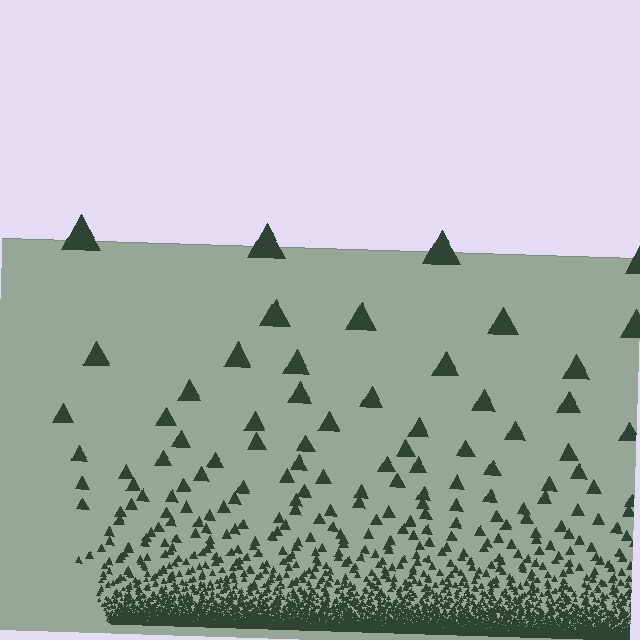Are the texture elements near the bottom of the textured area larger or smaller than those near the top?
Smaller. The gradient is inverted — elements near the bottom are smaller and denser.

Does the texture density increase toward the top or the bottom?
Density increases toward the bottom.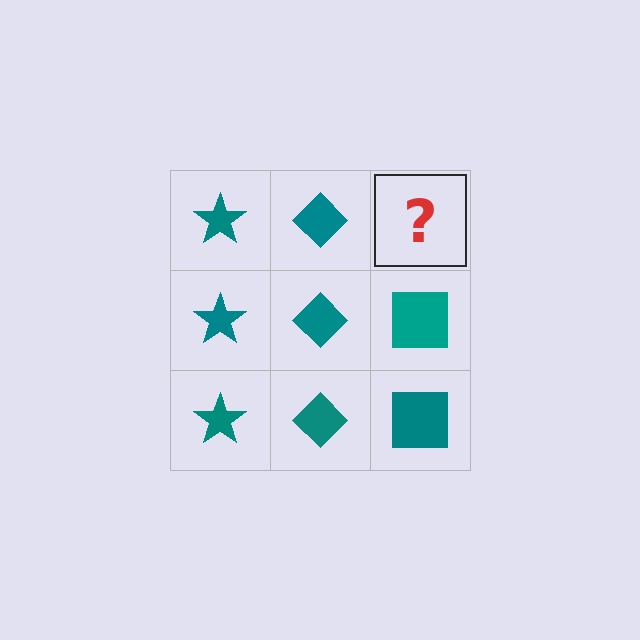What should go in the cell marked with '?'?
The missing cell should contain a teal square.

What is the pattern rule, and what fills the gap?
The rule is that each column has a consistent shape. The gap should be filled with a teal square.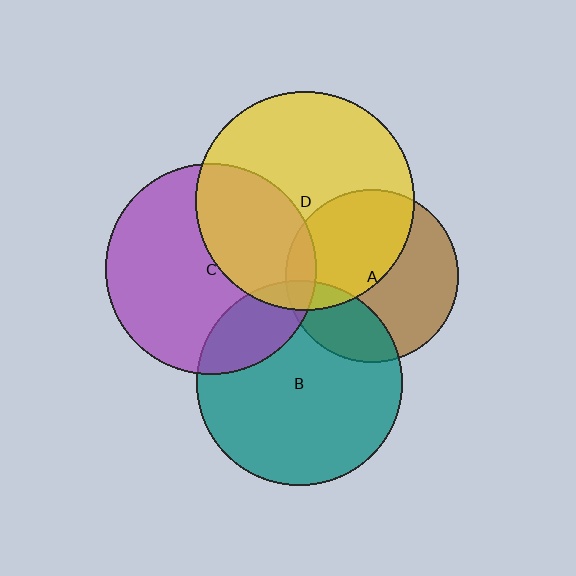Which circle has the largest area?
Circle D (yellow).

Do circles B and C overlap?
Yes.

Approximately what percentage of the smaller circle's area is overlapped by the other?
Approximately 20%.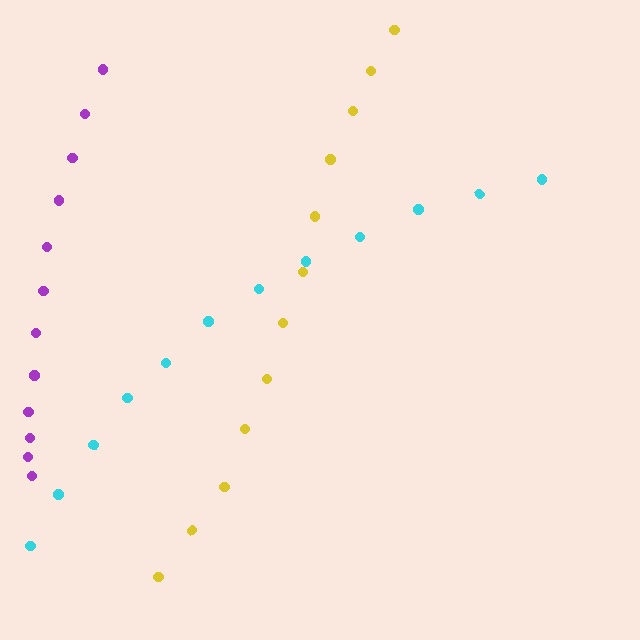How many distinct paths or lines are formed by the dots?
There are 3 distinct paths.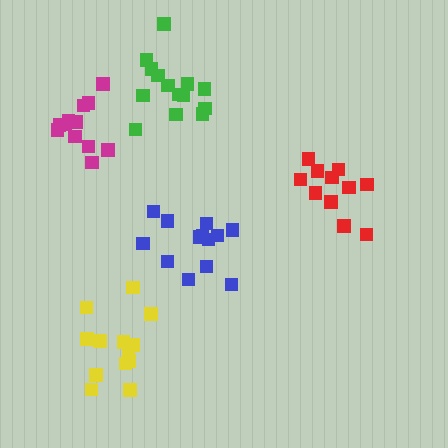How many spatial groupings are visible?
There are 5 spatial groupings.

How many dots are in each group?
Group 1: 11 dots, Group 2: 13 dots, Group 3: 14 dots, Group 4: 13 dots, Group 5: 12 dots (63 total).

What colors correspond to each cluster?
The clusters are colored: red, blue, green, yellow, magenta.